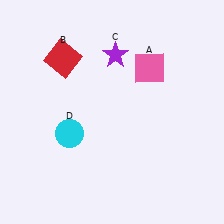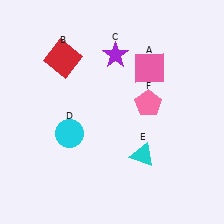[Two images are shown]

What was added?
A cyan triangle (E), a pink pentagon (F) were added in Image 2.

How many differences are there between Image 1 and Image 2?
There are 2 differences between the two images.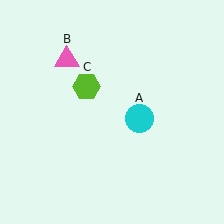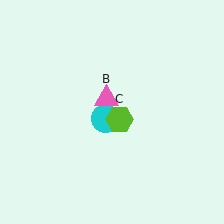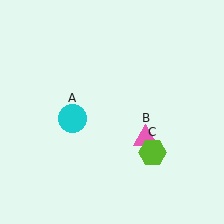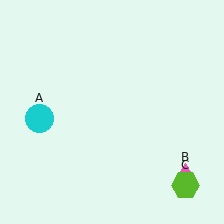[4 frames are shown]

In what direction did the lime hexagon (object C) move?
The lime hexagon (object C) moved down and to the right.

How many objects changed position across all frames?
3 objects changed position: cyan circle (object A), pink triangle (object B), lime hexagon (object C).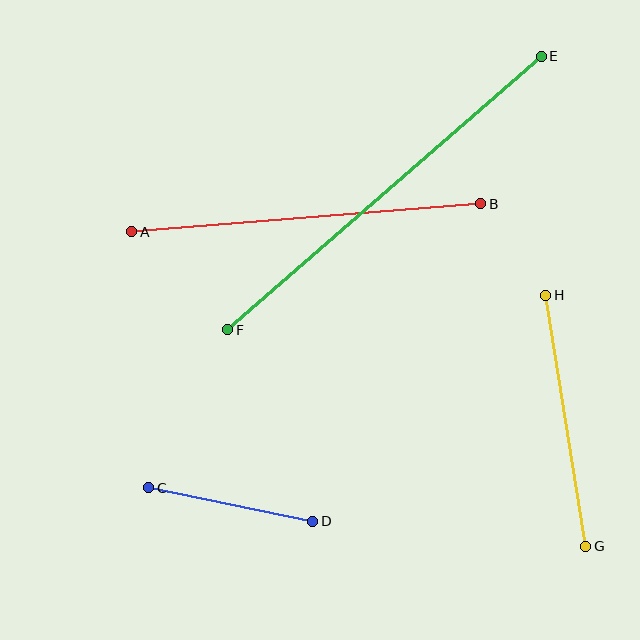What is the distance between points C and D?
The distance is approximately 167 pixels.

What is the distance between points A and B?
The distance is approximately 350 pixels.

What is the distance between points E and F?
The distance is approximately 416 pixels.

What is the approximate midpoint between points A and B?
The midpoint is at approximately (306, 218) pixels.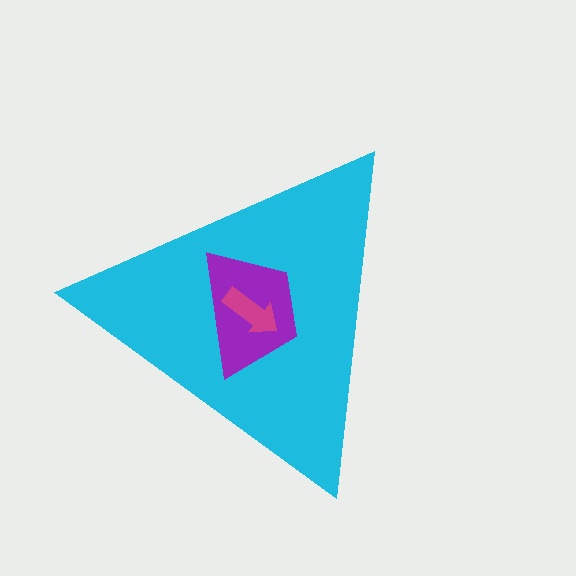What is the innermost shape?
The magenta arrow.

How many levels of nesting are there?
3.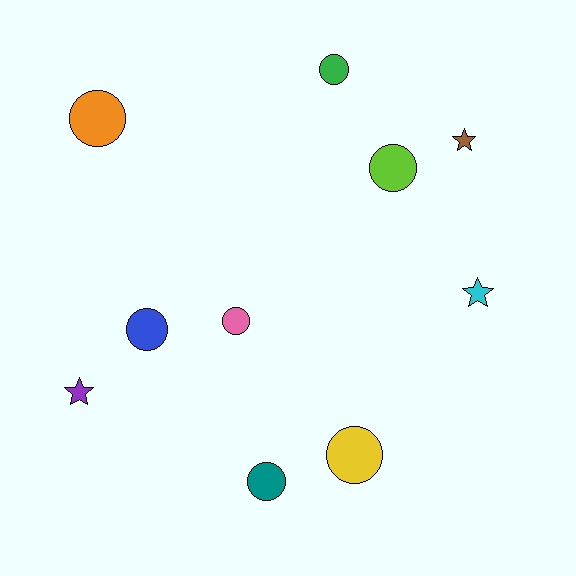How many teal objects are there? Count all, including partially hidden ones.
There is 1 teal object.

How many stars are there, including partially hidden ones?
There are 3 stars.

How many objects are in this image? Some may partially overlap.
There are 10 objects.